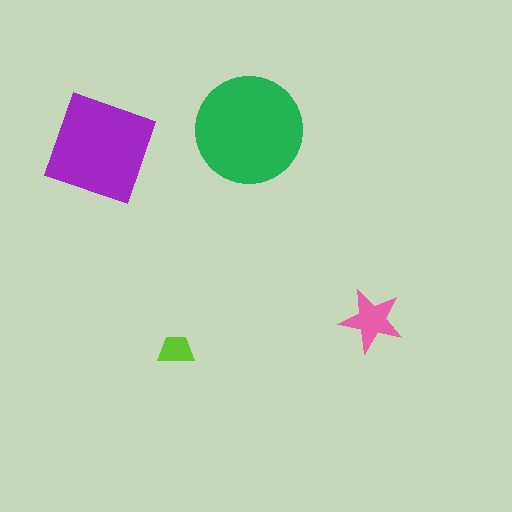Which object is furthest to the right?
The pink star is rightmost.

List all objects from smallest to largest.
The lime trapezoid, the pink star, the purple diamond, the green circle.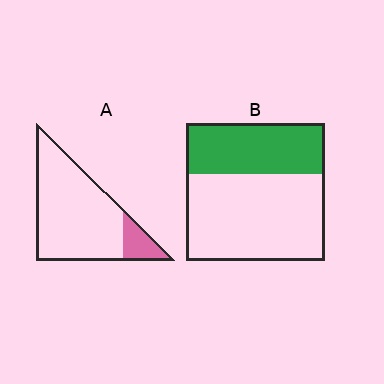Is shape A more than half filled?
No.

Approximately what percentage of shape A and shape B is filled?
A is approximately 15% and B is approximately 35%.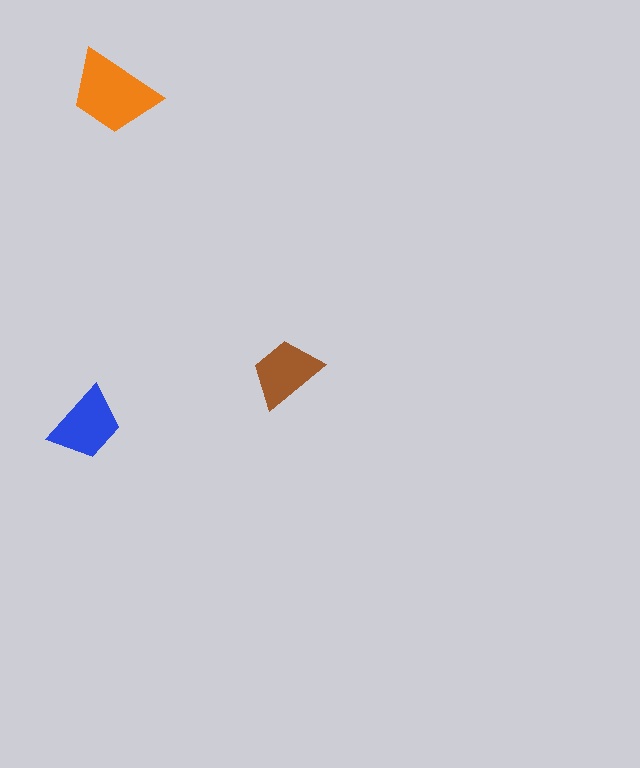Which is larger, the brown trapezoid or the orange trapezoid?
The orange one.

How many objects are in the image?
There are 3 objects in the image.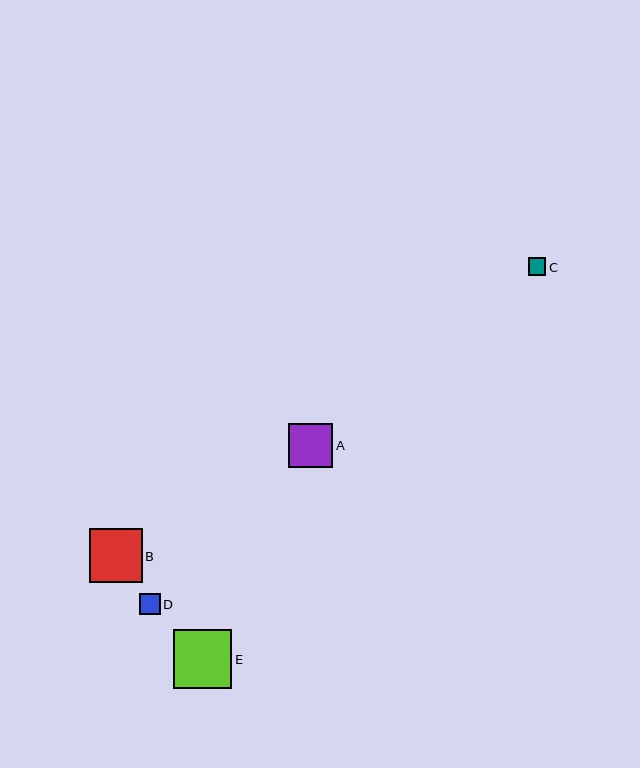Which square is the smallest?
Square C is the smallest with a size of approximately 17 pixels.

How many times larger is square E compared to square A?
Square E is approximately 1.3 times the size of square A.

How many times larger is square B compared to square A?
Square B is approximately 1.2 times the size of square A.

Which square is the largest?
Square E is the largest with a size of approximately 59 pixels.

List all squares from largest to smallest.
From largest to smallest: E, B, A, D, C.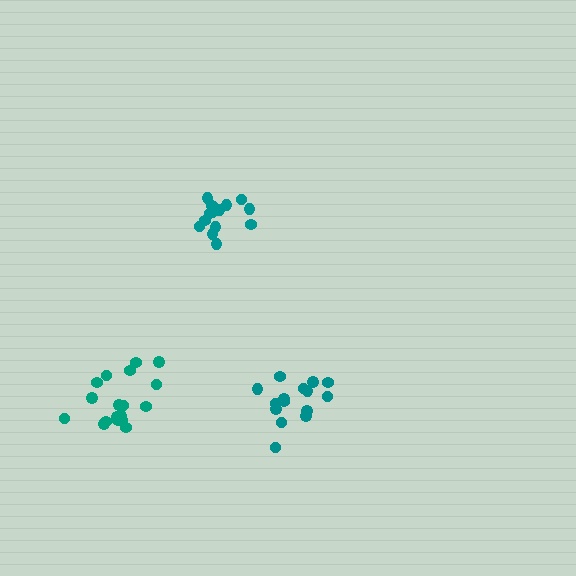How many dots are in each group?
Group 1: 14 dots, Group 2: 19 dots, Group 3: 16 dots (49 total).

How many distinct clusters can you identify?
There are 3 distinct clusters.